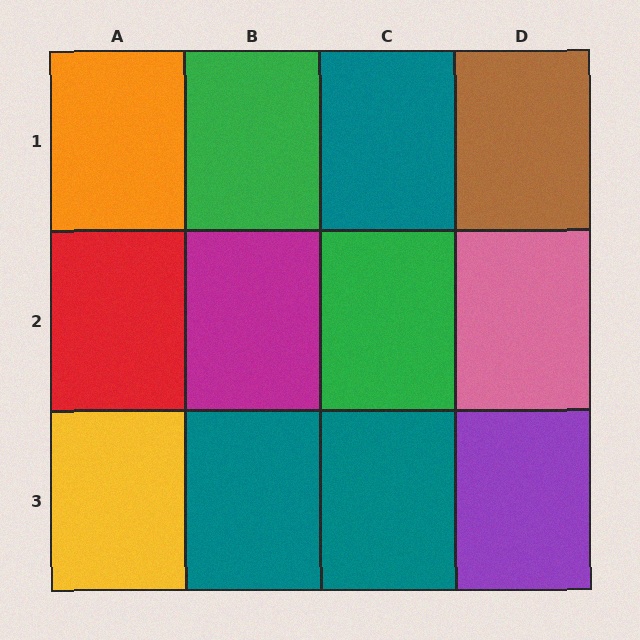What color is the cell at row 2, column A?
Red.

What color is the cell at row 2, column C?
Green.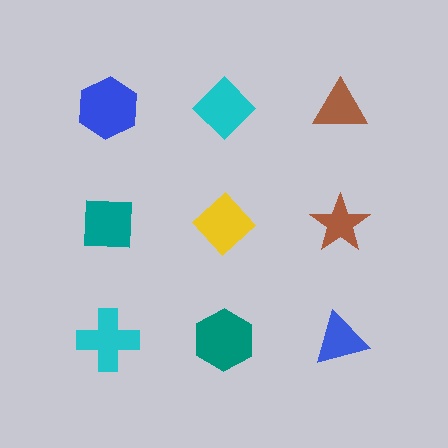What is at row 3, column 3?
A blue triangle.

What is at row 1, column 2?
A cyan diamond.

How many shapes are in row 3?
3 shapes.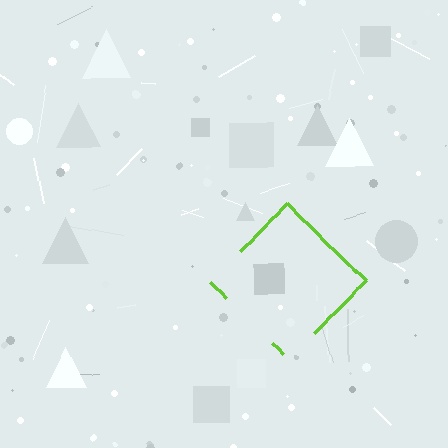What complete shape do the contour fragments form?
The contour fragments form a diamond.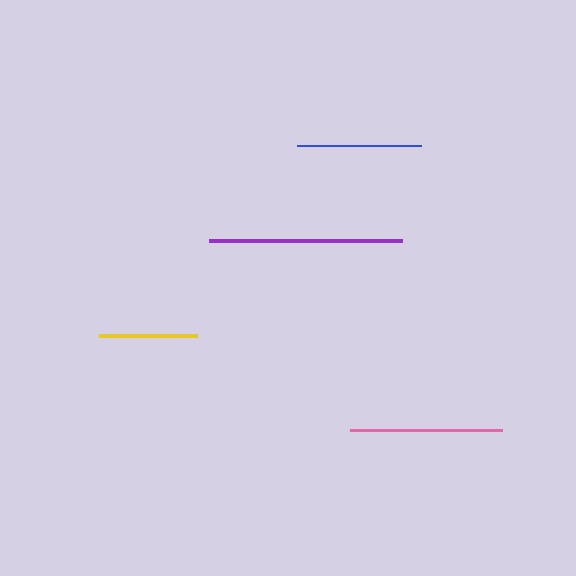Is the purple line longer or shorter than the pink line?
The purple line is longer than the pink line.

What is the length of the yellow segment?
The yellow segment is approximately 97 pixels long.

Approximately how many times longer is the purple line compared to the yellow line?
The purple line is approximately 2.0 times the length of the yellow line.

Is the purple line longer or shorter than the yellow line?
The purple line is longer than the yellow line.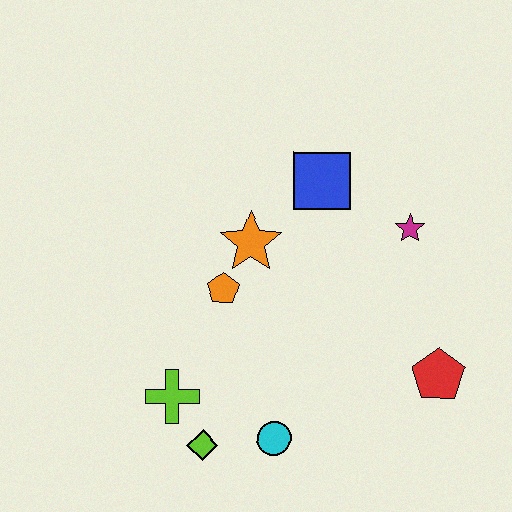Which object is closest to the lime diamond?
The lime cross is closest to the lime diamond.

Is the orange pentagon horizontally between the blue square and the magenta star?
No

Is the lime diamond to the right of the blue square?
No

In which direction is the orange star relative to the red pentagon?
The orange star is to the left of the red pentagon.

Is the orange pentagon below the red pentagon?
No